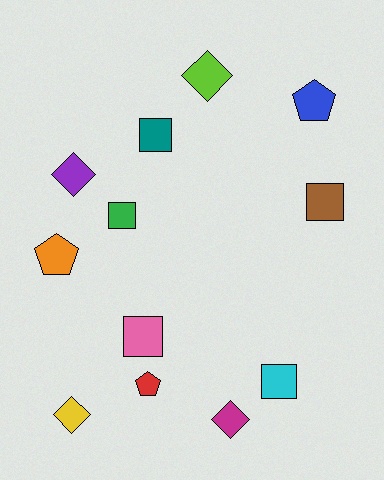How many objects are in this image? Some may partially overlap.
There are 12 objects.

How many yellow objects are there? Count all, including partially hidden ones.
There is 1 yellow object.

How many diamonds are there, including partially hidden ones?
There are 4 diamonds.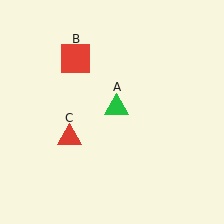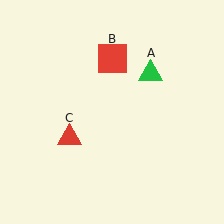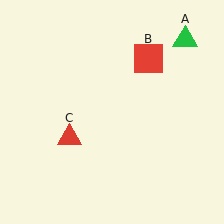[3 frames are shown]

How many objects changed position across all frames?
2 objects changed position: green triangle (object A), red square (object B).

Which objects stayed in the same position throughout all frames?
Red triangle (object C) remained stationary.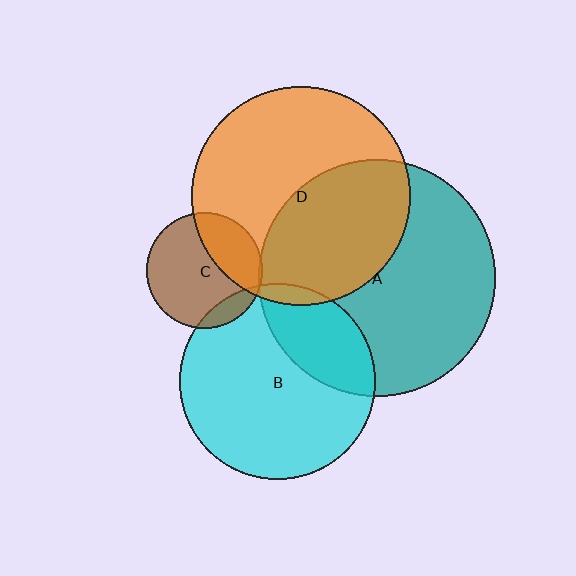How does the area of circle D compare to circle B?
Approximately 1.2 times.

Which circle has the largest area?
Circle A (teal).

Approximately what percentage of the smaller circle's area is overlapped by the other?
Approximately 10%.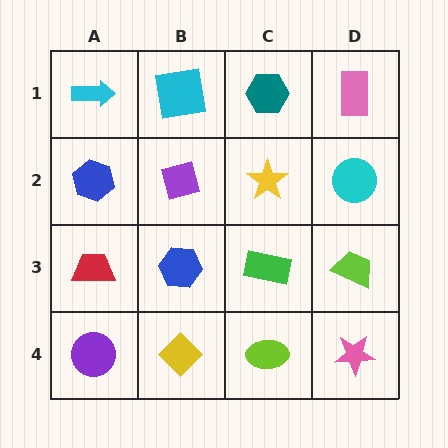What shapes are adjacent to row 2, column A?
A cyan arrow (row 1, column A), a red trapezoid (row 3, column A), a purple diamond (row 2, column B).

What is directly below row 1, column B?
A purple diamond.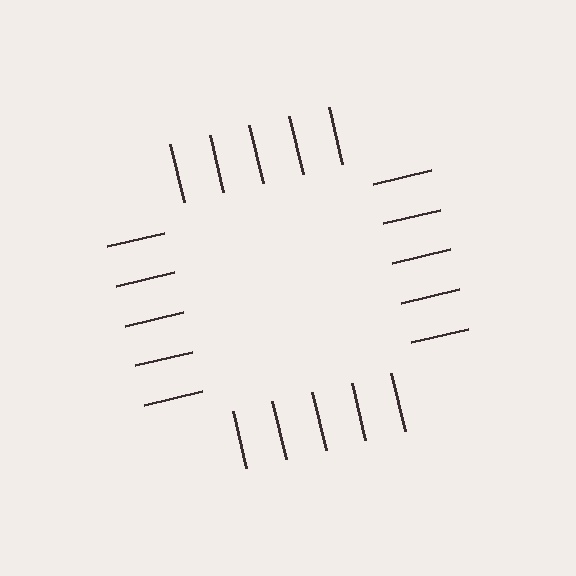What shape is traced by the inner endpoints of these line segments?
An illusory square — the line segments terminate on its edges but no continuous stroke is drawn.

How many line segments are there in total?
20 — 5 along each of the 4 edges.